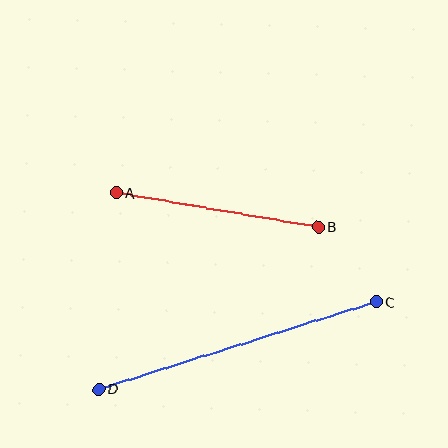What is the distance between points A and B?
The distance is approximately 205 pixels.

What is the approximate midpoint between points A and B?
The midpoint is at approximately (217, 210) pixels.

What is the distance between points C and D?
The distance is approximately 290 pixels.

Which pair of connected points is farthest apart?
Points C and D are farthest apart.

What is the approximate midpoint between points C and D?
The midpoint is at approximately (237, 345) pixels.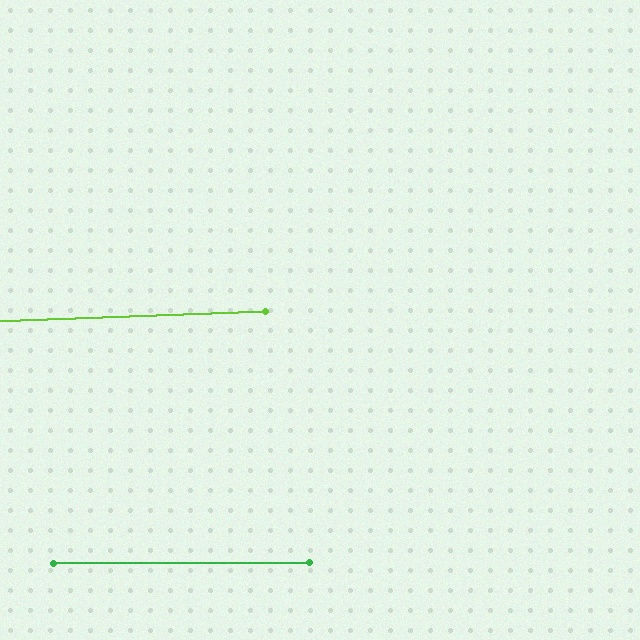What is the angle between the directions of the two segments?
Approximately 2 degrees.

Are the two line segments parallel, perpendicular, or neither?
Parallel — their directions differ by only 2.0°.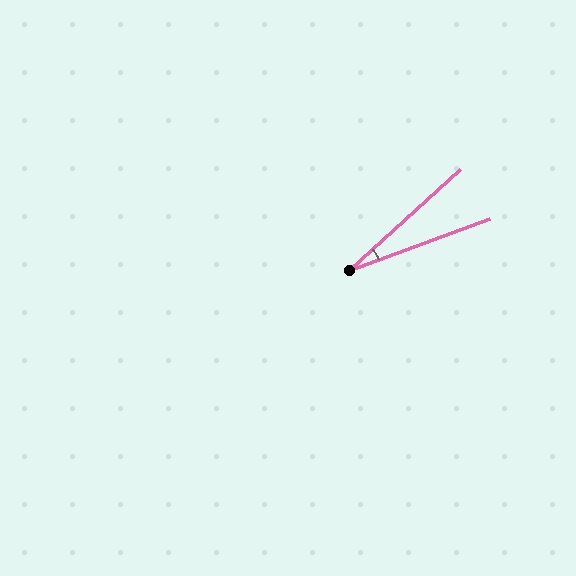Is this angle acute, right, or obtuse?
It is acute.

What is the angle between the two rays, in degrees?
Approximately 22 degrees.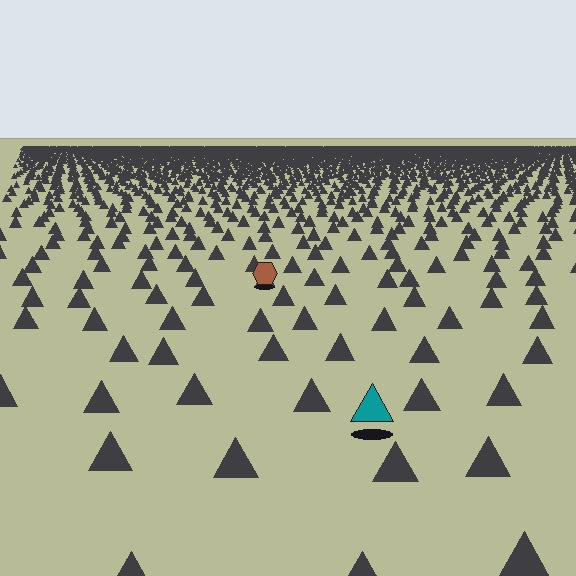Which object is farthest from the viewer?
The brown hexagon is farthest from the viewer. It appears smaller and the ground texture around it is denser.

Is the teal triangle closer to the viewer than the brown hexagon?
Yes. The teal triangle is closer — you can tell from the texture gradient: the ground texture is coarser near it.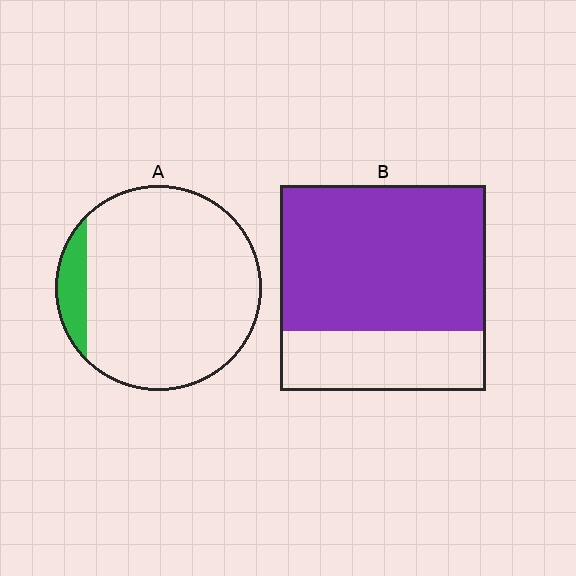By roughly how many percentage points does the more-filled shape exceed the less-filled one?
By roughly 60 percentage points (B over A).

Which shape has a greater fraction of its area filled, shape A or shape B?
Shape B.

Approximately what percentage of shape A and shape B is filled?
A is approximately 10% and B is approximately 70%.